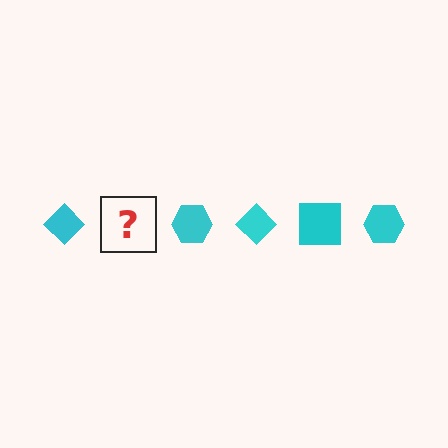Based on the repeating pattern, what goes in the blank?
The blank should be a cyan square.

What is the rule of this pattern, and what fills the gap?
The rule is that the pattern cycles through diamond, square, hexagon shapes in cyan. The gap should be filled with a cyan square.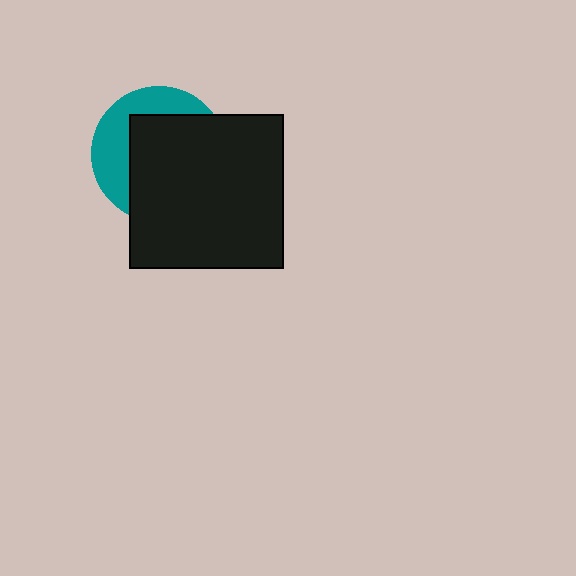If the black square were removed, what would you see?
You would see the complete teal circle.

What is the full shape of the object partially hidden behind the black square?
The partially hidden object is a teal circle.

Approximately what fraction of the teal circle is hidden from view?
Roughly 64% of the teal circle is hidden behind the black square.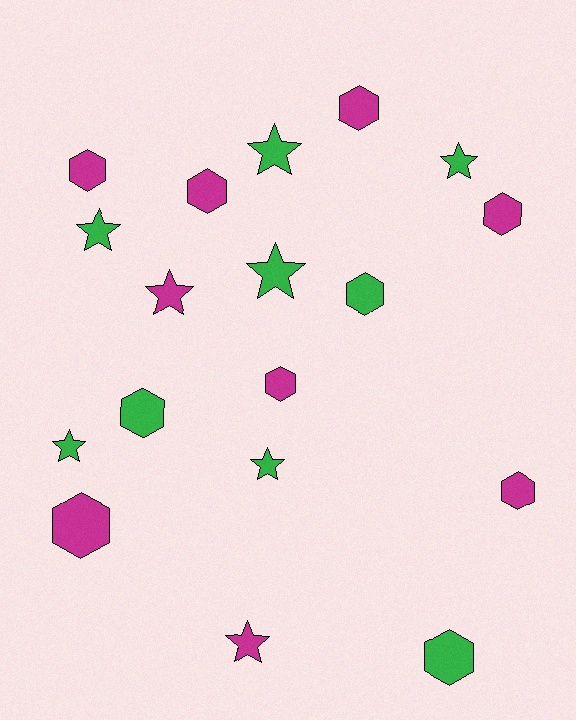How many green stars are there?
There are 6 green stars.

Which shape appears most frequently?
Hexagon, with 10 objects.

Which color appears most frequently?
Green, with 9 objects.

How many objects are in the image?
There are 18 objects.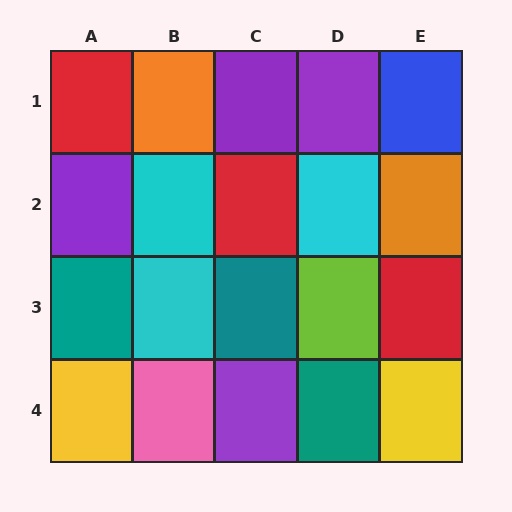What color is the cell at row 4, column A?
Yellow.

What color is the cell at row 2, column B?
Cyan.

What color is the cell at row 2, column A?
Purple.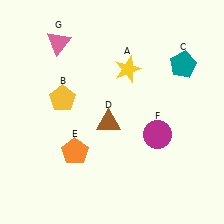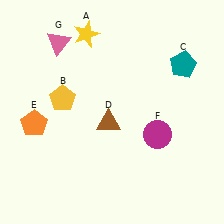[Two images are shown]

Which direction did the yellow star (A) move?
The yellow star (A) moved left.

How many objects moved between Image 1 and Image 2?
2 objects moved between the two images.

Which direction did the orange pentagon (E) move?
The orange pentagon (E) moved left.